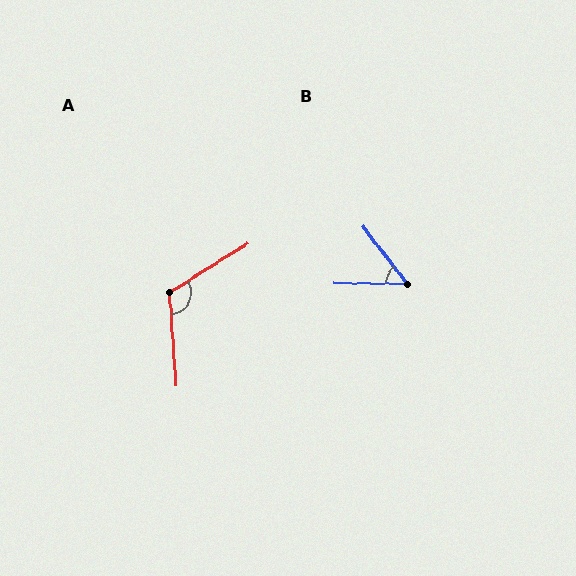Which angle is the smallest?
B, at approximately 52 degrees.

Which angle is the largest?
A, at approximately 118 degrees.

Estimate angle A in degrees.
Approximately 118 degrees.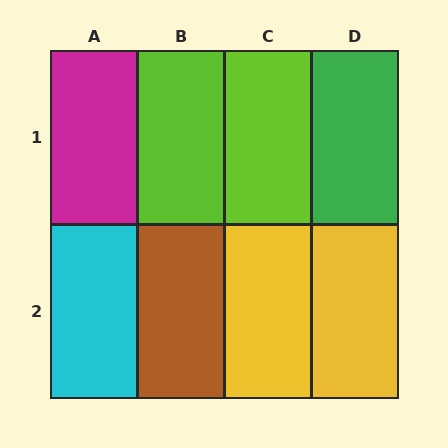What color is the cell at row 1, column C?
Lime.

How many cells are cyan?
1 cell is cyan.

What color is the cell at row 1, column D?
Green.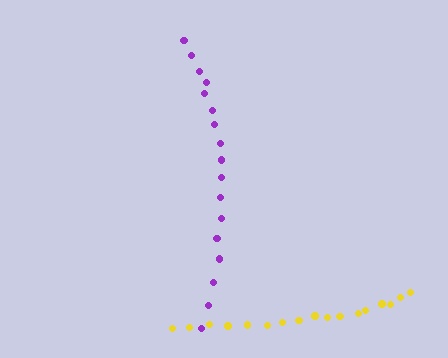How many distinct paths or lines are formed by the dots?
There are 2 distinct paths.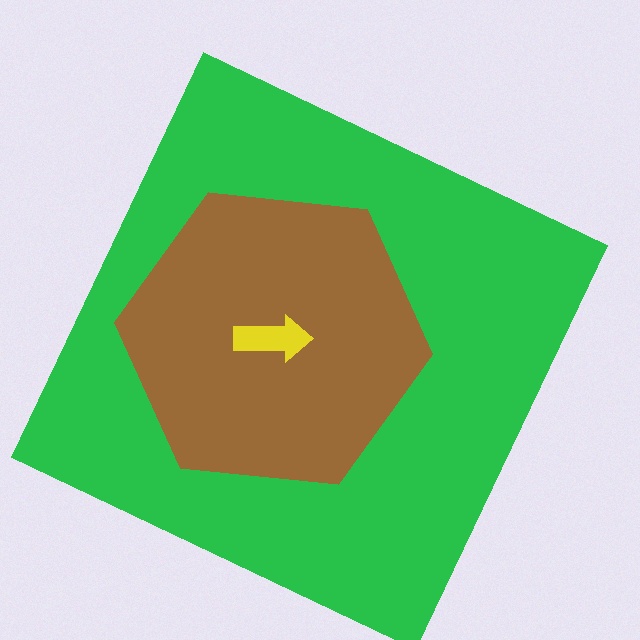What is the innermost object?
The yellow arrow.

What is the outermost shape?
The green square.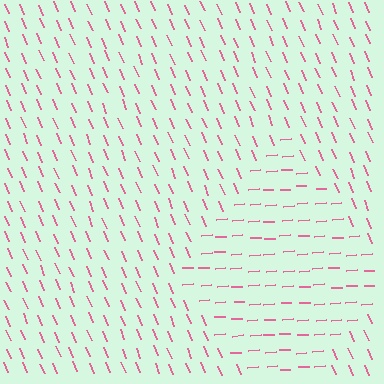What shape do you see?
I see a diamond.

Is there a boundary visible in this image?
Yes, there is a texture boundary formed by a change in line orientation.